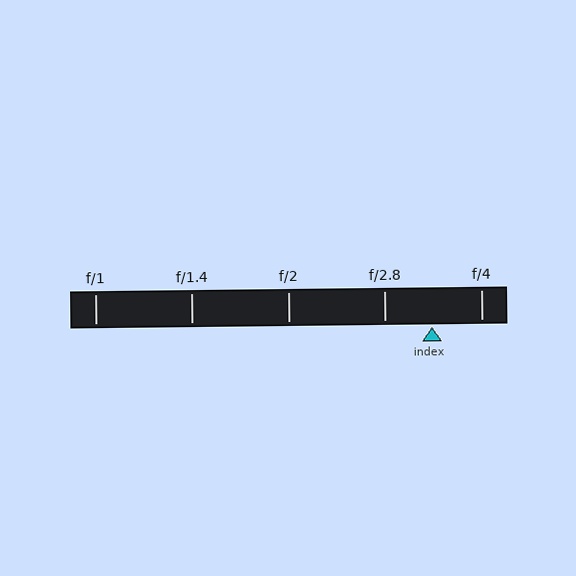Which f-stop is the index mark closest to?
The index mark is closest to f/2.8.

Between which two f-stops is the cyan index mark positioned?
The index mark is between f/2.8 and f/4.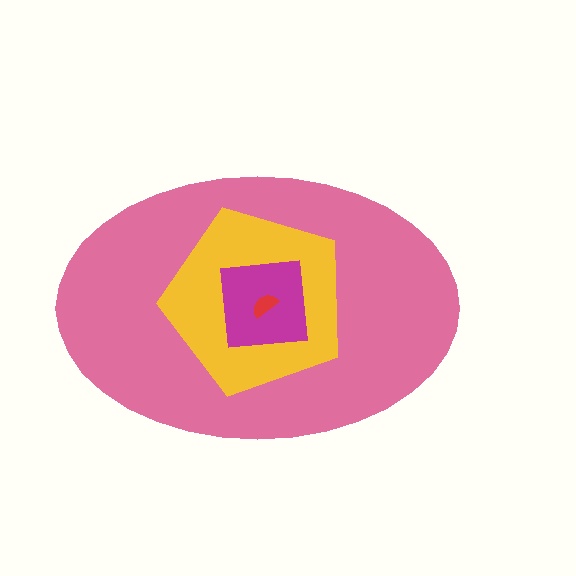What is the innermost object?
The red semicircle.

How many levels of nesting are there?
4.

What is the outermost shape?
The pink ellipse.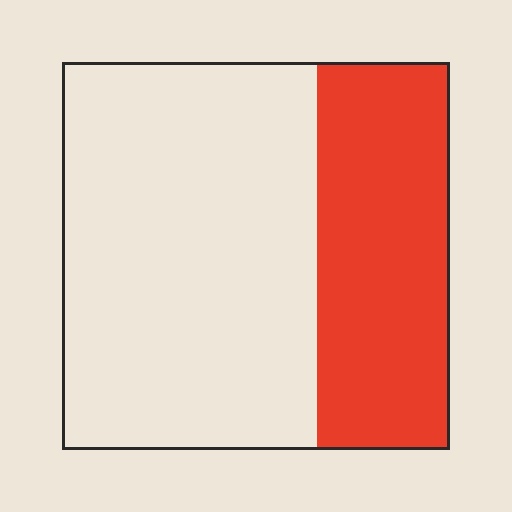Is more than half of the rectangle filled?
No.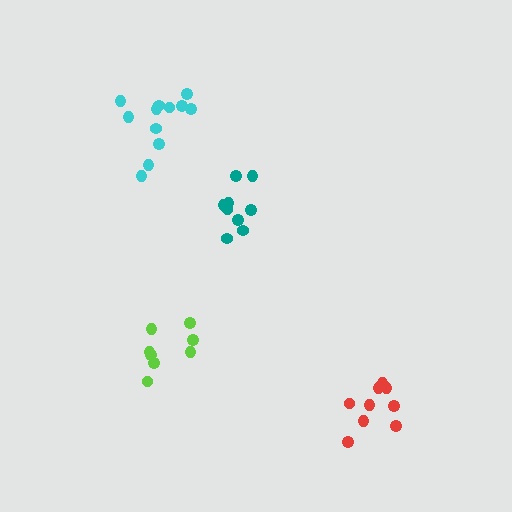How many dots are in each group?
Group 1: 9 dots, Group 2: 8 dots, Group 3: 12 dots, Group 4: 9 dots (38 total).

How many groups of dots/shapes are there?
There are 4 groups.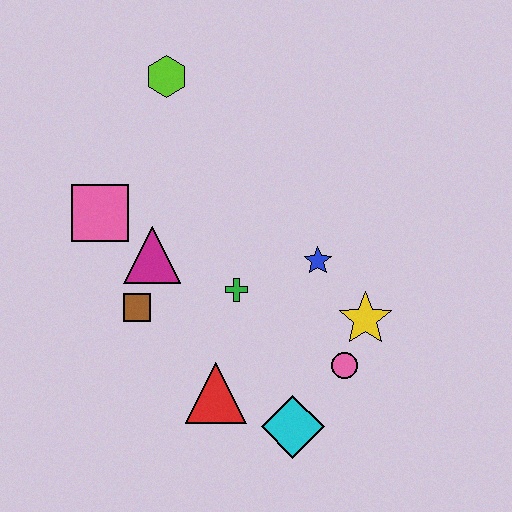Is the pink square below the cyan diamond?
No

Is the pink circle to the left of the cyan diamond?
No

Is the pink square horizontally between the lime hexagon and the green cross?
No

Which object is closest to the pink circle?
The yellow star is closest to the pink circle.